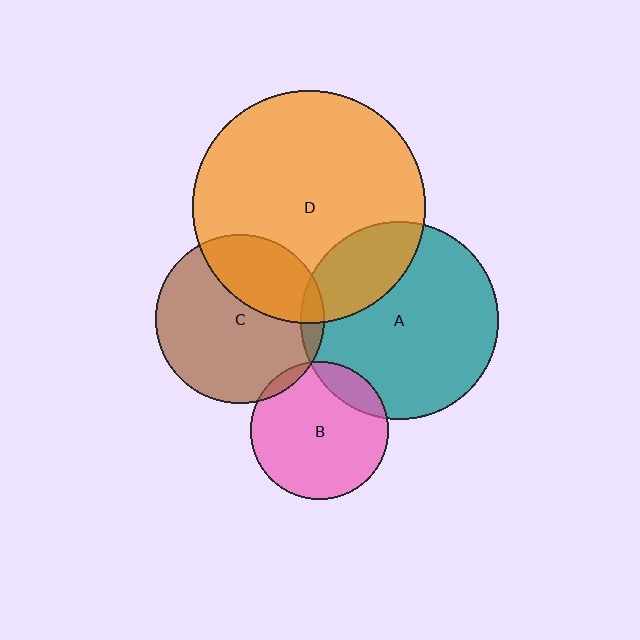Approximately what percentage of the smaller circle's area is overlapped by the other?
Approximately 30%.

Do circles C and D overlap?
Yes.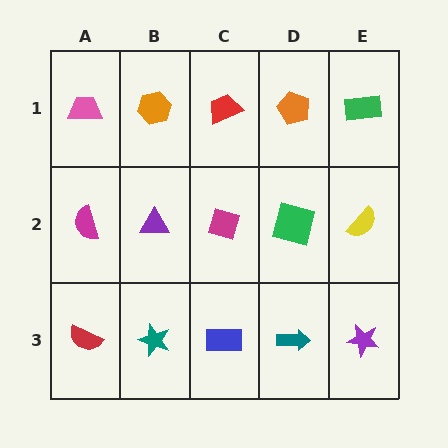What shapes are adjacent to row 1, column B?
A purple triangle (row 2, column B), a pink trapezoid (row 1, column A), a red trapezoid (row 1, column C).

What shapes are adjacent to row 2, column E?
A green rectangle (row 1, column E), a purple star (row 3, column E), a green square (row 2, column D).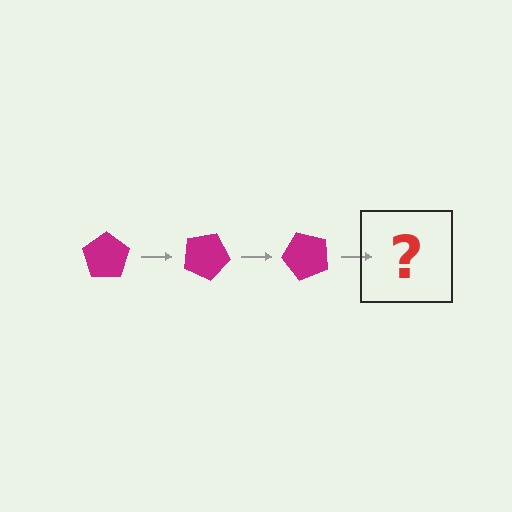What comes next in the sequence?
The next element should be a magenta pentagon rotated 75 degrees.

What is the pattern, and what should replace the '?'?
The pattern is that the pentagon rotates 25 degrees each step. The '?' should be a magenta pentagon rotated 75 degrees.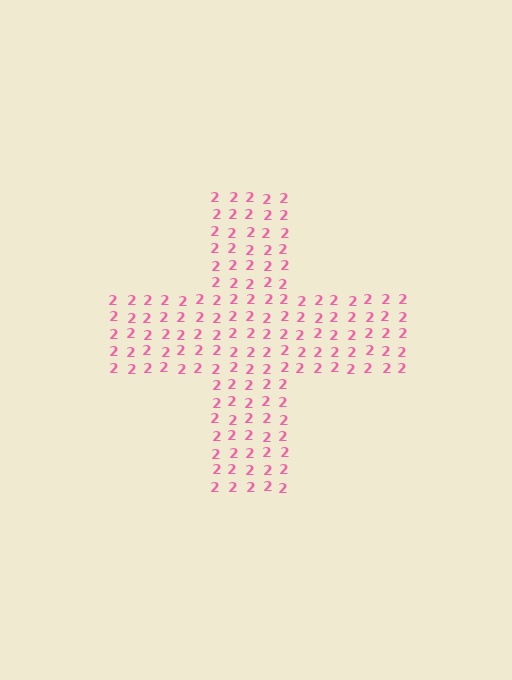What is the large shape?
The large shape is a cross.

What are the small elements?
The small elements are digit 2's.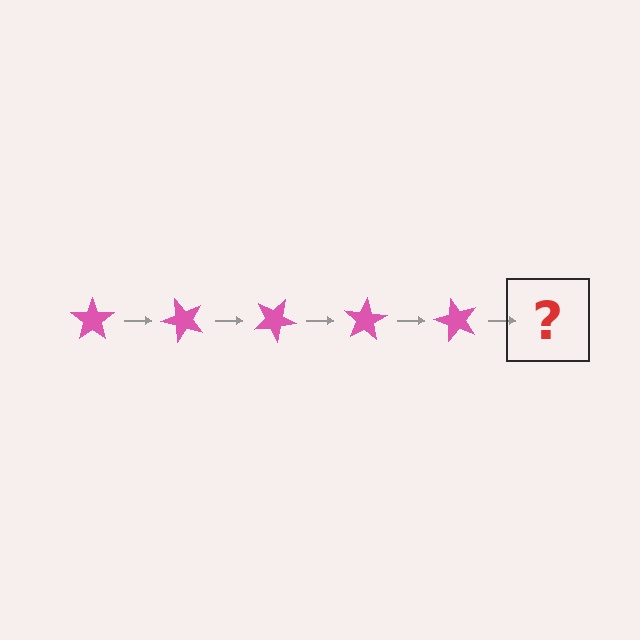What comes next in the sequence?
The next element should be a pink star rotated 250 degrees.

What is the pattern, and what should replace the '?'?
The pattern is that the star rotates 50 degrees each step. The '?' should be a pink star rotated 250 degrees.